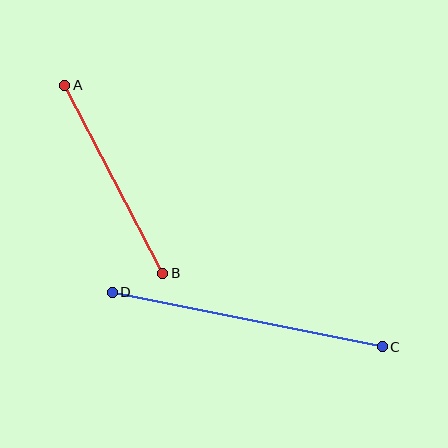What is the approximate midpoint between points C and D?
The midpoint is at approximately (247, 319) pixels.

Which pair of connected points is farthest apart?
Points C and D are farthest apart.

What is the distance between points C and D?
The distance is approximately 275 pixels.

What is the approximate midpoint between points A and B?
The midpoint is at approximately (114, 179) pixels.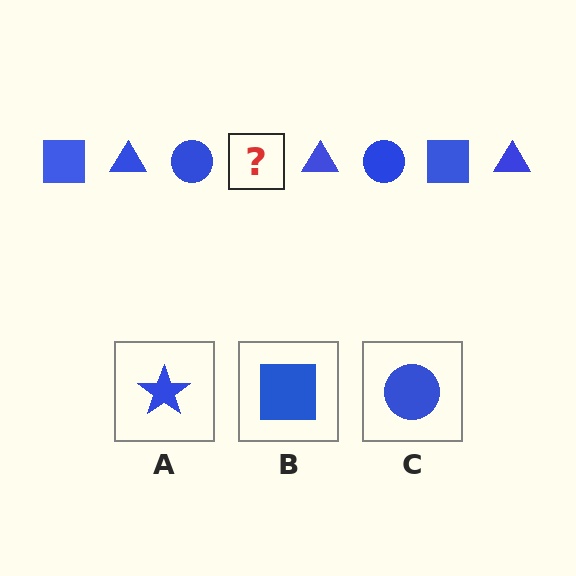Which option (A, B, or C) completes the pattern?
B.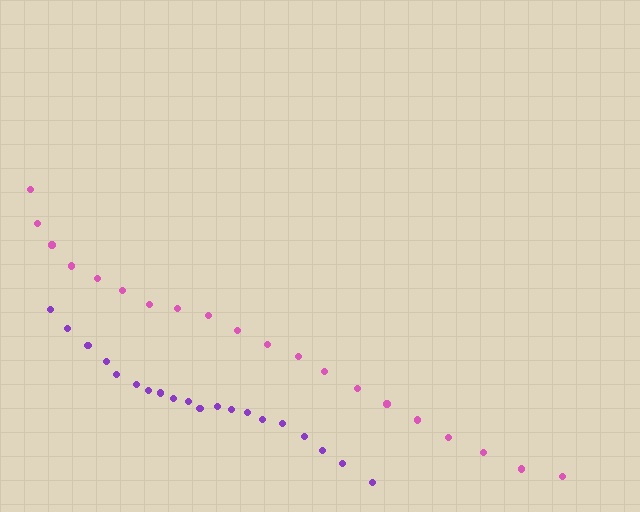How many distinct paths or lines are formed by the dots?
There are 2 distinct paths.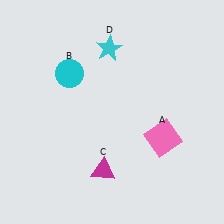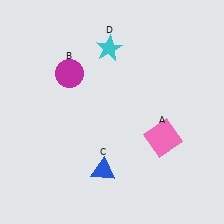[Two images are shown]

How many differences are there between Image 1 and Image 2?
There are 2 differences between the two images.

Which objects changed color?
B changed from cyan to magenta. C changed from magenta to blue.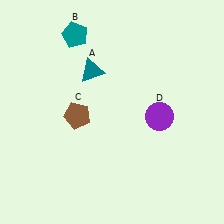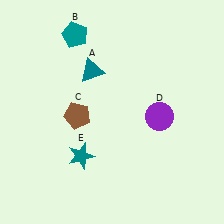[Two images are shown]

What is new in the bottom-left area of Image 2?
A teal star (E) was added in the bottom-left area of Image 2.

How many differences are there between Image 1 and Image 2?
There is 1 difference between the two images.